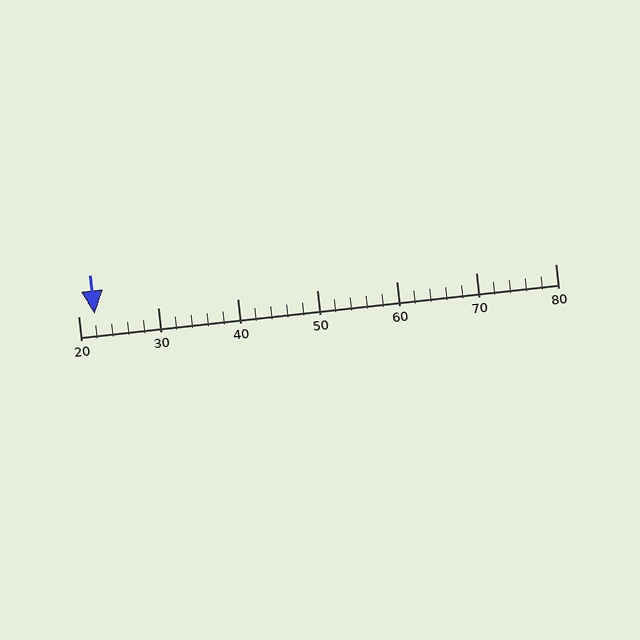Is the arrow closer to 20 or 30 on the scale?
The arrow is closer to 20.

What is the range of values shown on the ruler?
The ruler shows values from 20 to 80.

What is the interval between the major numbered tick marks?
The major tick marks are spaced 10 units apart.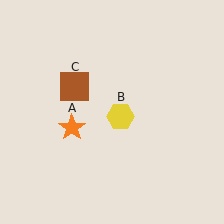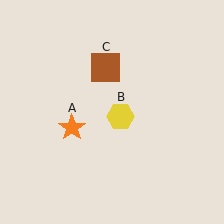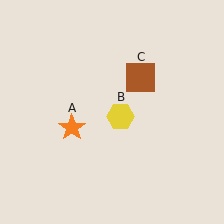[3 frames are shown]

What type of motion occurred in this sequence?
The brown square (object C) rotated clockwise around the center of the scene.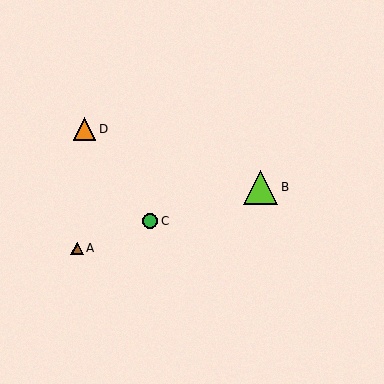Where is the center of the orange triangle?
The center of the orange triangle is at (84, 129).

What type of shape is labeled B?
Shape B is a lime triangle.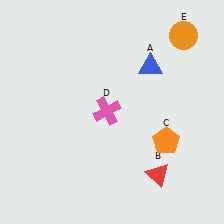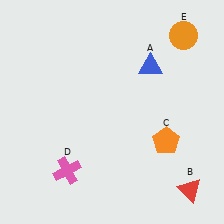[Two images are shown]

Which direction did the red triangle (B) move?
The red triangle (B) moved right.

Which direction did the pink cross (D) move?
The pink cross (D) moved down.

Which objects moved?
The objects that moved are: the red triangle (B), the pink cross (D).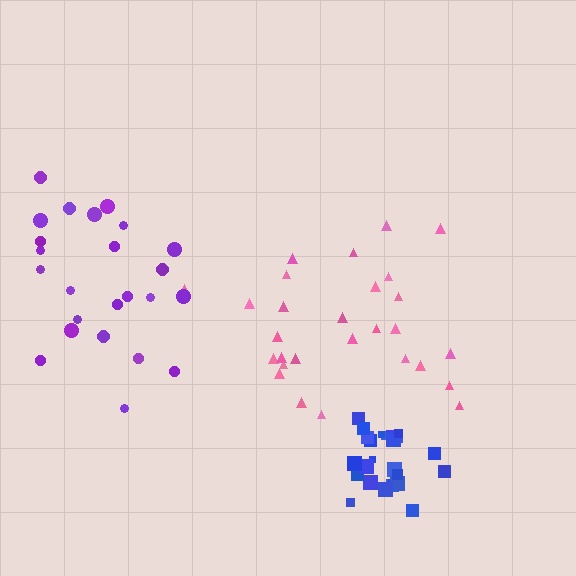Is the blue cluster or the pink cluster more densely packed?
Blue.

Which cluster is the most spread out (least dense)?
Pink.